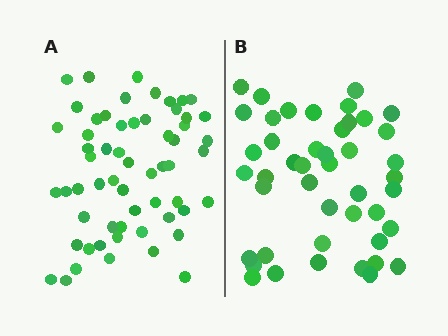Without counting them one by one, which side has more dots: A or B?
Region A (the left region) has more dots.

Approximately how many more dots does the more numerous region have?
Region A has approximately 15 more dots than region B.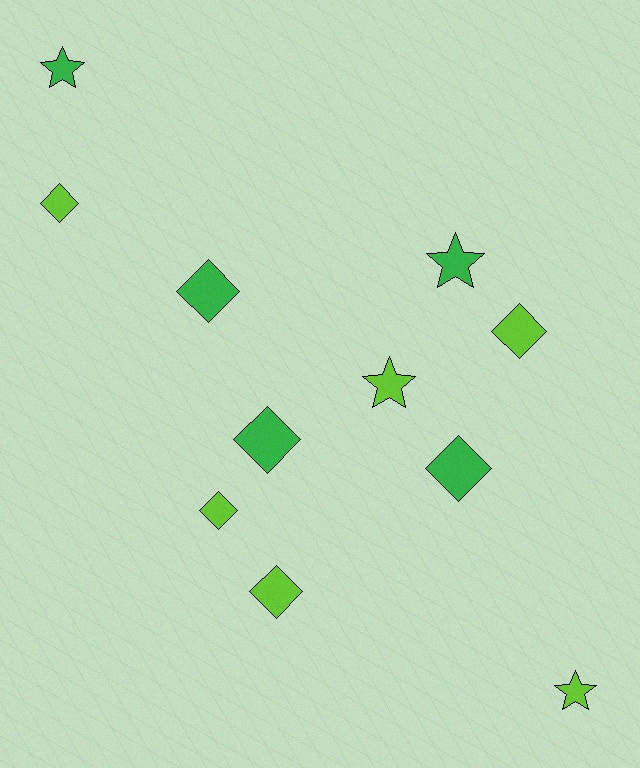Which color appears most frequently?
Lime, with 6 objects.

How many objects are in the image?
There are 11 objects.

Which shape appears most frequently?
Diamond, with 7 objects.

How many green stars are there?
There are 2 green stars.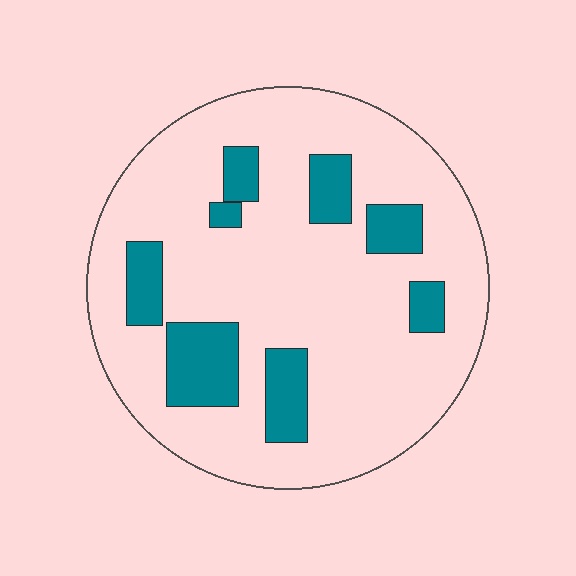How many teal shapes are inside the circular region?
8.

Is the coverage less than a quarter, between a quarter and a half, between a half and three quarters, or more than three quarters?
Less than a quarter.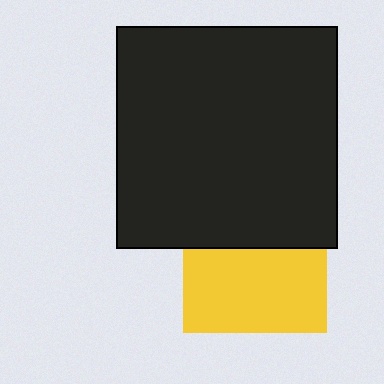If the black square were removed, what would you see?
You would see the complete yellow square.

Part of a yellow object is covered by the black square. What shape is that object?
It is a square.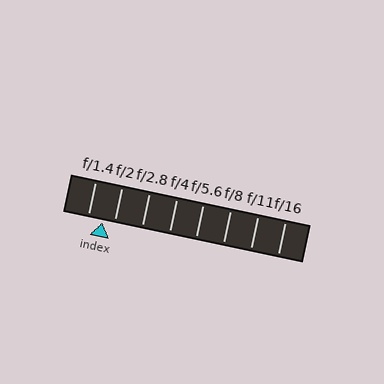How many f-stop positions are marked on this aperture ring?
There are 8 f-stop positions marked.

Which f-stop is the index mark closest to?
The index mark is closest to f/2.